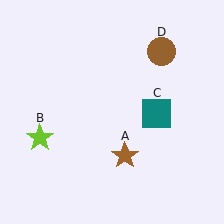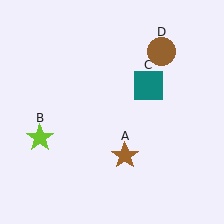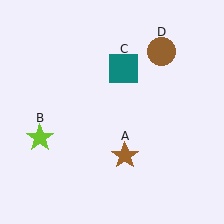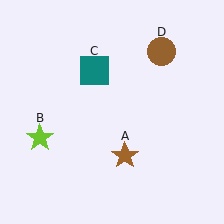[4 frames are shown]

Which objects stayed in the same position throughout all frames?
Brown star (object A) and lime star (object B) and brown circle (object D) remained stationary.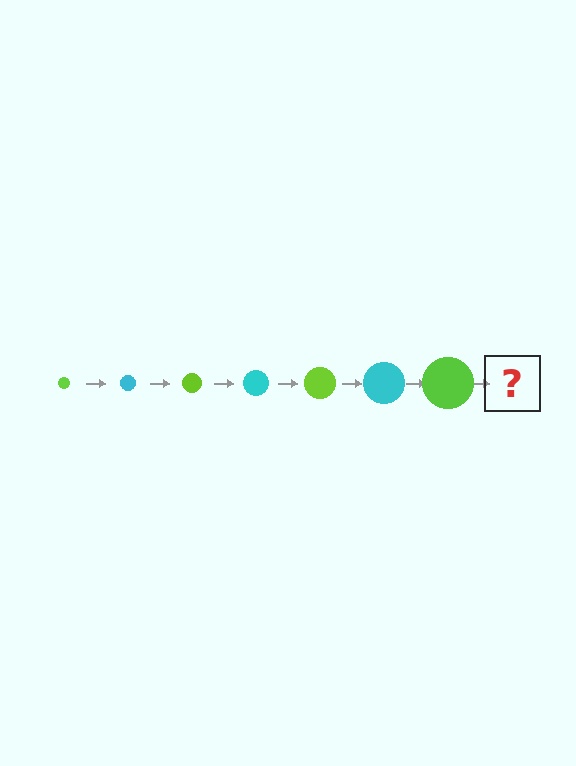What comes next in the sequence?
The next element should be a cyan circle, larger than the previous one.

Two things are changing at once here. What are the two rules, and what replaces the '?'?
The two rules are that the circle grows larger each step and the color cycles through lime and cyan. The '?' should be a cyan circle, larger than the previous one.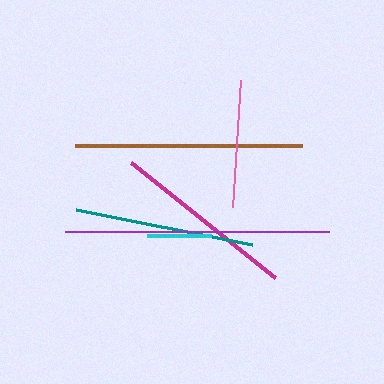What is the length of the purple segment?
The purple segment is approximately 264 pixels long.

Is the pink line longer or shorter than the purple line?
The purple line is longer than the pink line.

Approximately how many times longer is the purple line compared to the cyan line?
The purple line is approximately 4.2 times the length of the cyan line.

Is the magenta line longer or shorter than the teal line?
The magenta line is longer than the teal line.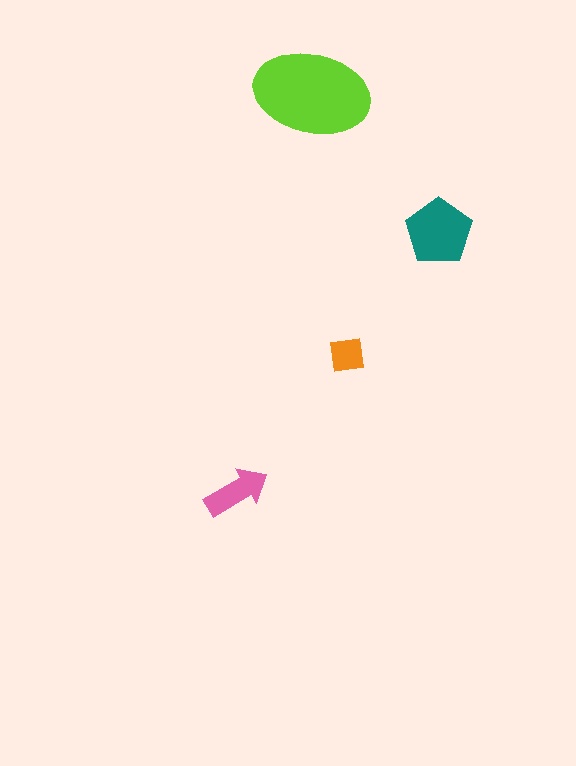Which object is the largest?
The lime ellipse.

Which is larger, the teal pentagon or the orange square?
The teal pentagon.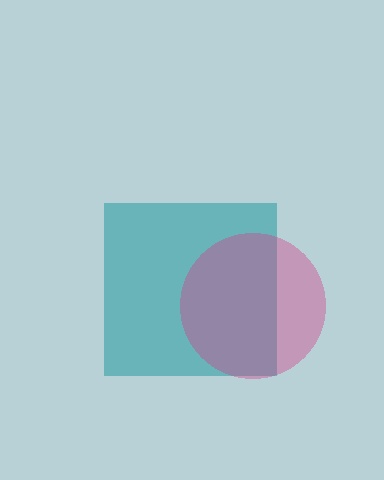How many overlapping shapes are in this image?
There are 2 overlapping shapes in the image.